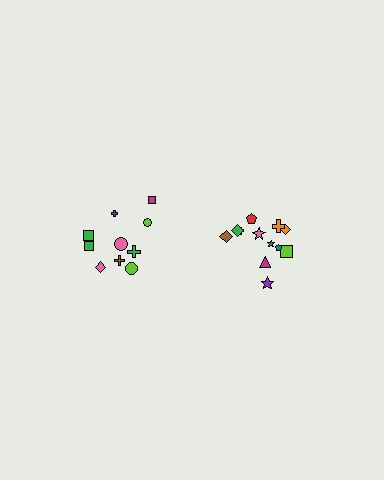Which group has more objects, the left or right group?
The right group.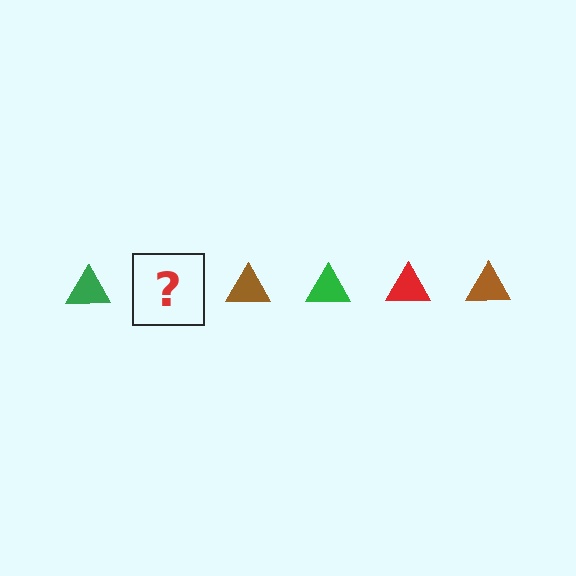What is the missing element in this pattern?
The missing element is a red triangle.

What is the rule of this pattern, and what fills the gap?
The rule is that the pattern cycles through green, red, brown triangles. The gap should be filled with a red triangle.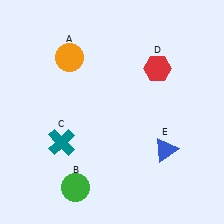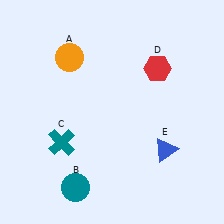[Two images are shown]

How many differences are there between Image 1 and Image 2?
There is 1 difference between the two images.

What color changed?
The circle (B) changed from green in Image 1 to teal in Image 2.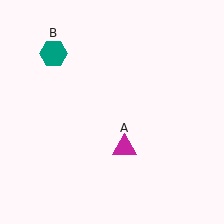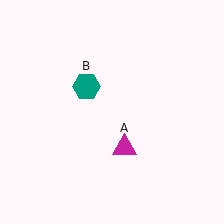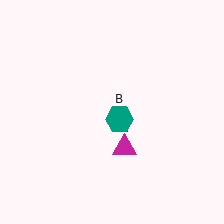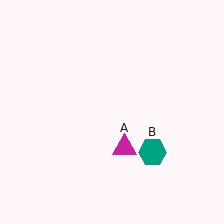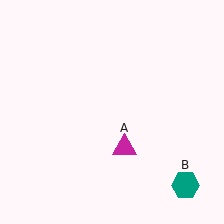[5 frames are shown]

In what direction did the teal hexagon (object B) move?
The teal hexagon (object B) moved down and to the right.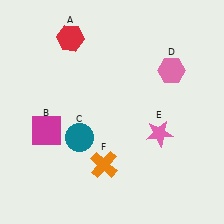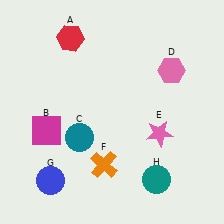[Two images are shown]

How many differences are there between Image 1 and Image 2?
There are 2 differences between the two images.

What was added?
A blue circle (G), a teal circle (H) were added in Image 2.